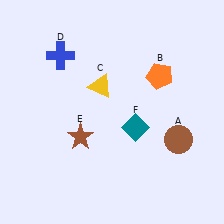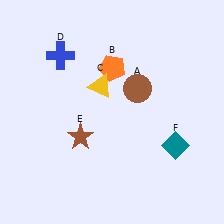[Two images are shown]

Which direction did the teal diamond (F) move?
The teal diamond (F) moved right.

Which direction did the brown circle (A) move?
The brown circle (A) moved up.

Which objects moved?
The objects that moved are: the brown circle (A), the orange pentagon (B), the teal diamond (F).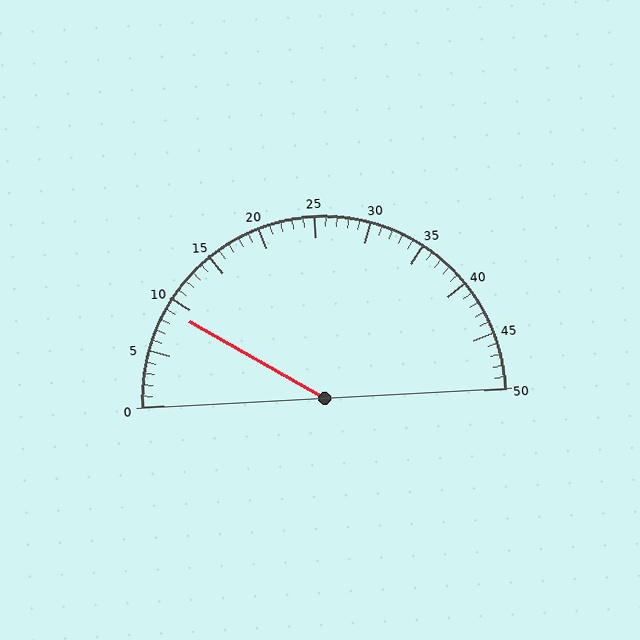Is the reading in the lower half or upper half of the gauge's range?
The reading is in the lower half of the range (0 to 50).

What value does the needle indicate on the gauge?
The needle indicates approximately 9.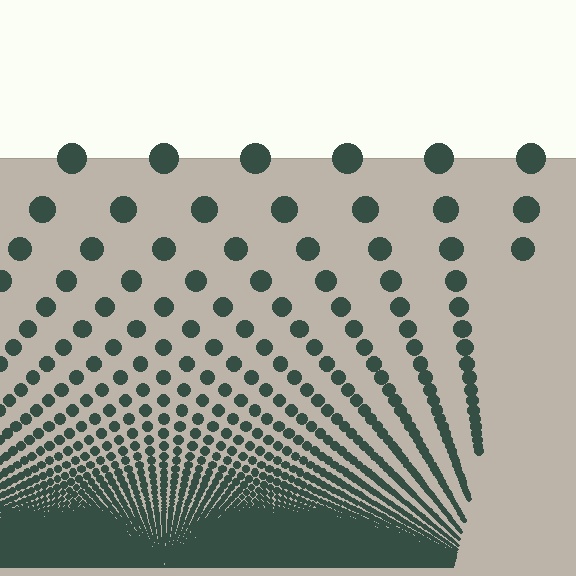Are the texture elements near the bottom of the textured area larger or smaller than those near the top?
Smaller. The gradient is inverted — elements near the bottom are smaller and denser.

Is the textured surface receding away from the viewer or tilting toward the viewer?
The surface appears to tilt toward the viewer. Texture elements get larger and sparser toward the top.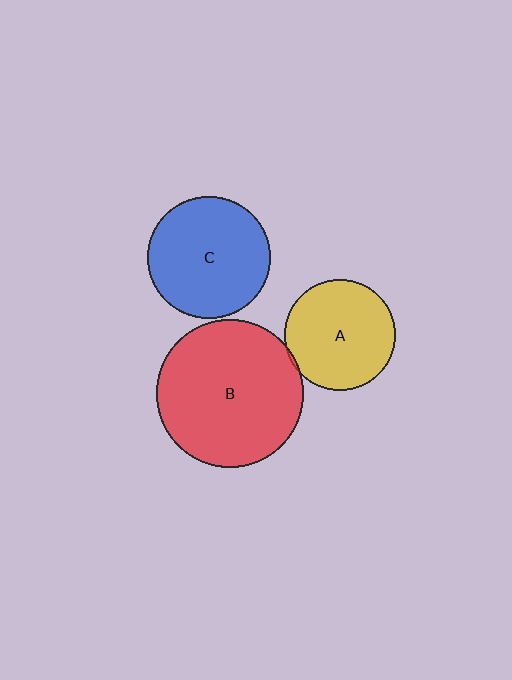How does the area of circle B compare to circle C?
Approximately 1.4 times.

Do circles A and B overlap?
Yes.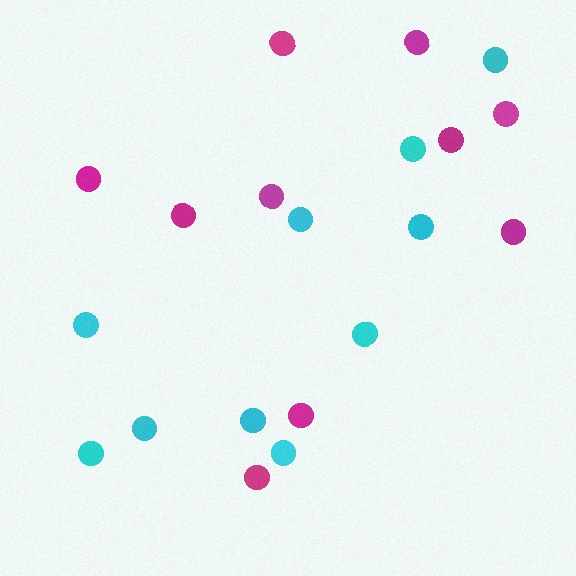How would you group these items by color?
There are 2 groups: one group of cyan circles (10) and one group of magenta circles (10).